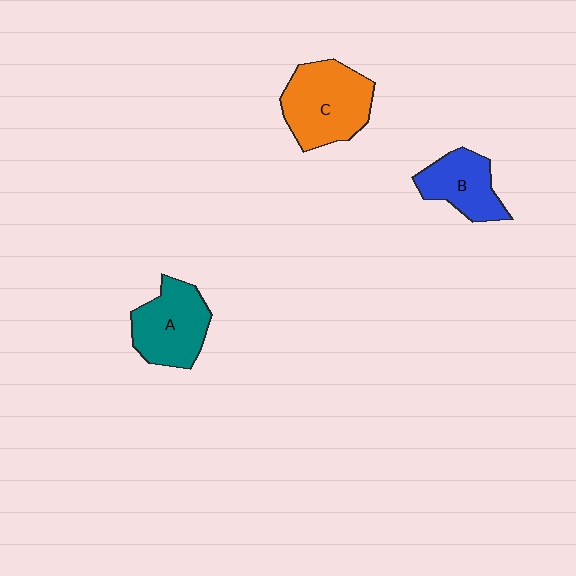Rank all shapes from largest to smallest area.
From largest to smallest: C (orange), A (teal), B (blue).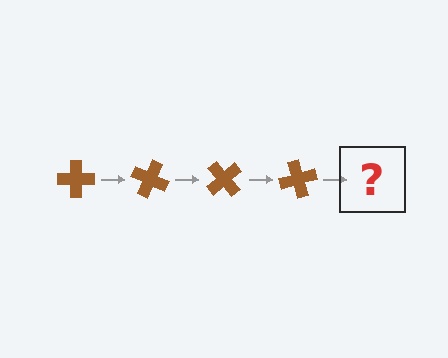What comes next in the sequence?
The next element should be a brown cross rotated 100 degrees.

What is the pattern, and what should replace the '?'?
The pattern is that the cross rotates 25 degrees each step. The '?' should be a brown cross rotated 100 degrees.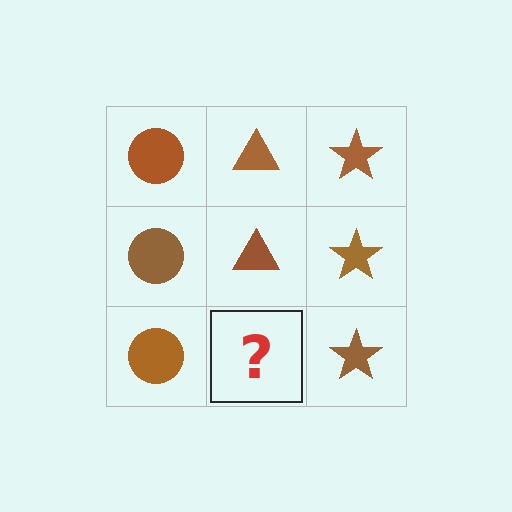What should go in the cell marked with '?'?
The missing cell should contain a brown triangle.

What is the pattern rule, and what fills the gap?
The rule is that each column has a consistent shape. The gap should be filled with a brown triangle.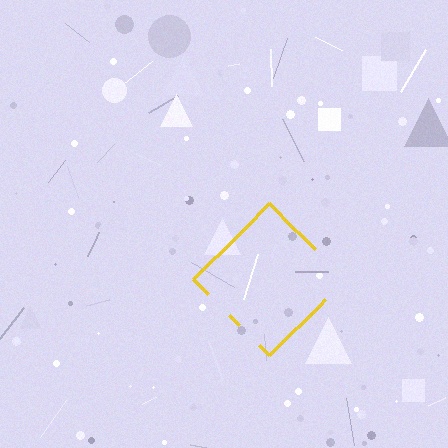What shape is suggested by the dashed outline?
The dashed outline suggests a diamond.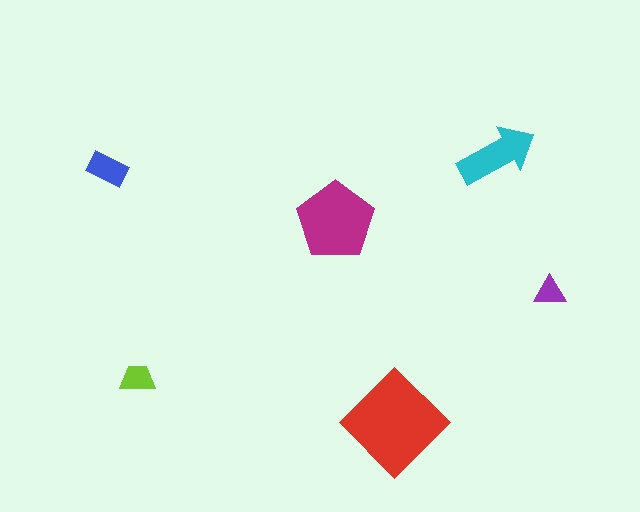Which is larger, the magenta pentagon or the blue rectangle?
The magenta pentagon.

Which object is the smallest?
The purple triangle.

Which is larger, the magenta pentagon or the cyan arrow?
The magenta pentagon.